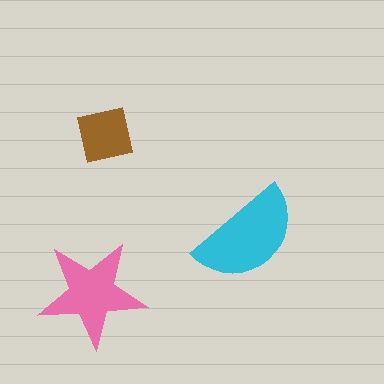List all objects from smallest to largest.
The brown square, the pink star, the cyan semicircle.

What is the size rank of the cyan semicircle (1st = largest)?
1st.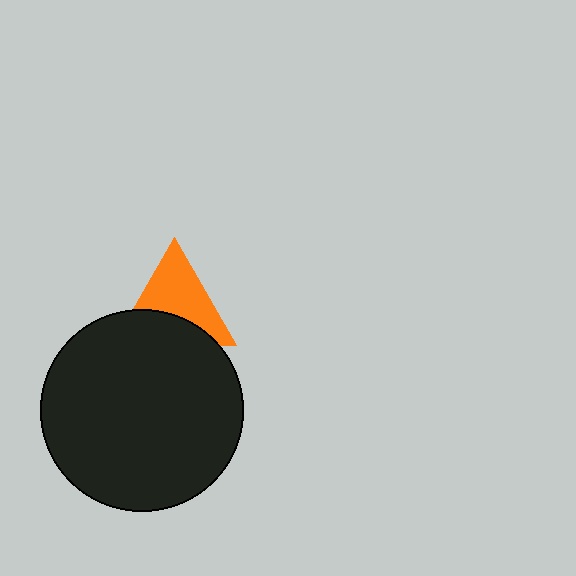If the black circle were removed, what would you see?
You would see the complete orange triangle.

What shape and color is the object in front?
The object in front is a black circle.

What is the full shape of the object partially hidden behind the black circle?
The partially hidden object is an orange triangle.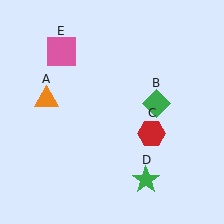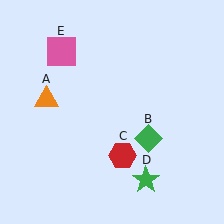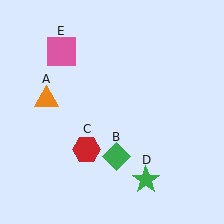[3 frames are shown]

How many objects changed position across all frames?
2 objects changed position: green diamond (object B), red hexagon (object C).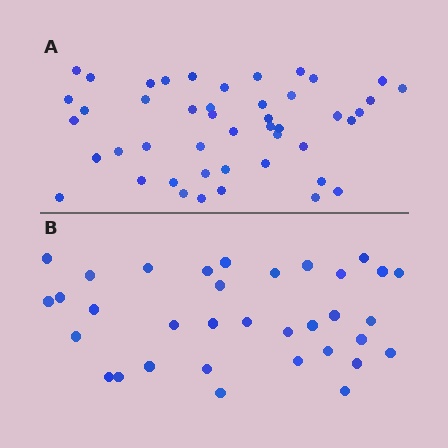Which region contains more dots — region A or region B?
Region A (the top region) has more dots.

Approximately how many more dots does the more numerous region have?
Region A has roughly 12 or so more dots than region B.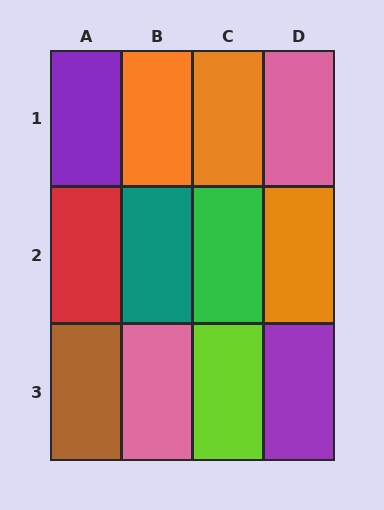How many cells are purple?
2 cells are purple.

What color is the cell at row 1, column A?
Purple.